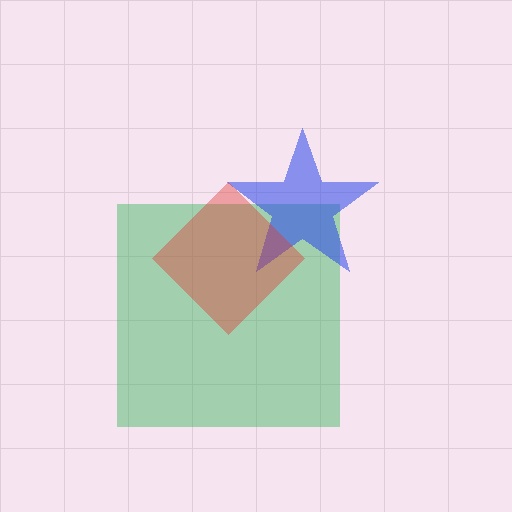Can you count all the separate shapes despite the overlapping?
Yes, there are 3 separate shapes.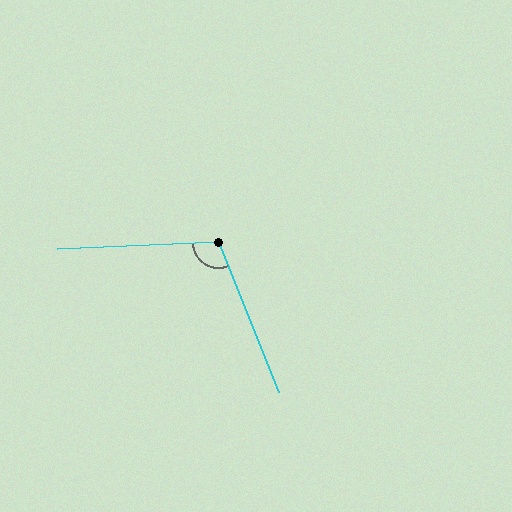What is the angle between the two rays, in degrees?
Approximately 109 degrees.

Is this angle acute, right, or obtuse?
It is obtuse.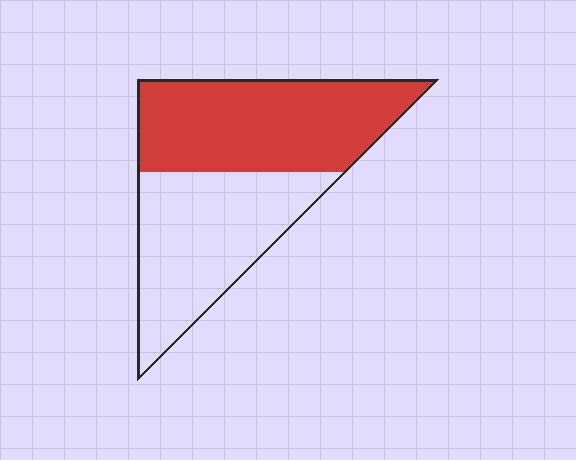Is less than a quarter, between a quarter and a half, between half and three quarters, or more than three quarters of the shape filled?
Between half and three quarters.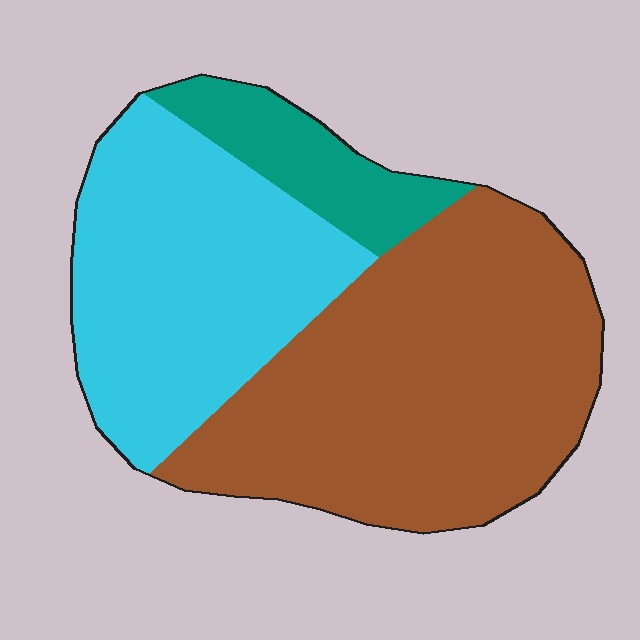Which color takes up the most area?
Brown, at roughly 50%.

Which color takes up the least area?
Teal, at roughly 10%.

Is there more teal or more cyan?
Cyan.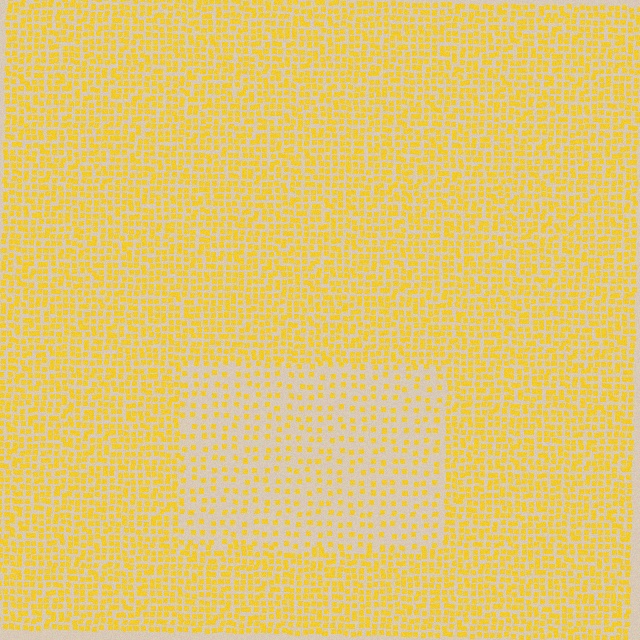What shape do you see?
I see a rectangle.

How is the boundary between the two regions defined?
The boundary is defined by a change in element density (approximately 2.3x ratio). All elements are the same color, size, and shape.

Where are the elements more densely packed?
The elements are more densely packed outside the rectangle boundary.